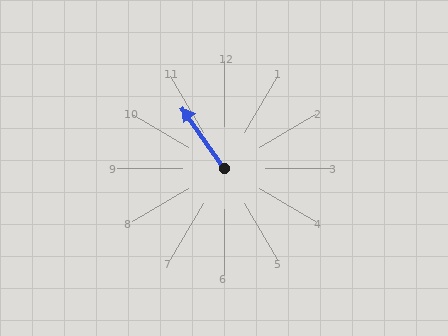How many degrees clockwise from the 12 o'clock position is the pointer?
Approximately 325 degrees.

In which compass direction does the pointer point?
Northwest.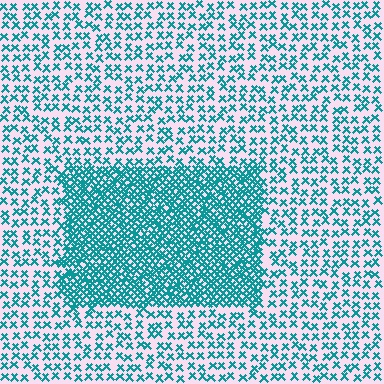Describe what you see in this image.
The image contains small teal elements arranged at two different densities. A rectangle-shaped region is visible where the elements are more densely packed than the surrounding area.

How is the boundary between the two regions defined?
The boundary is defined by a change in element density (approximately 2.6x ratio). All elements are the same color, size, and shape.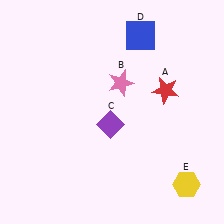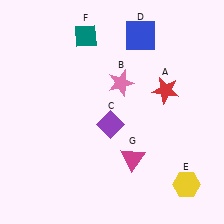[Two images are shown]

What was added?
A teal diamond (F), a magenta triangle (G) were added in Image 2.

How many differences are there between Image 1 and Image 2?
There are 2 differences between the two images.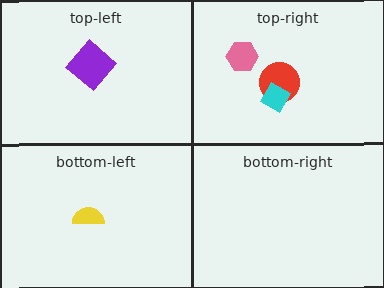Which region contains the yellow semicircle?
The bottom-left region.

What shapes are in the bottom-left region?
The yellow semicircle.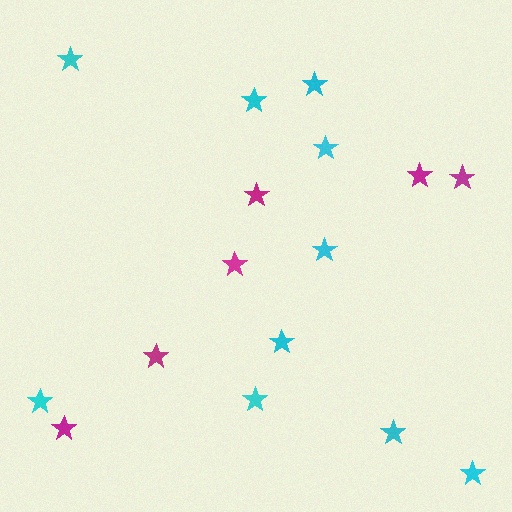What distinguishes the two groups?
There are 2 groups: one group of cyan stars (10) and one group of magenta stars (6).